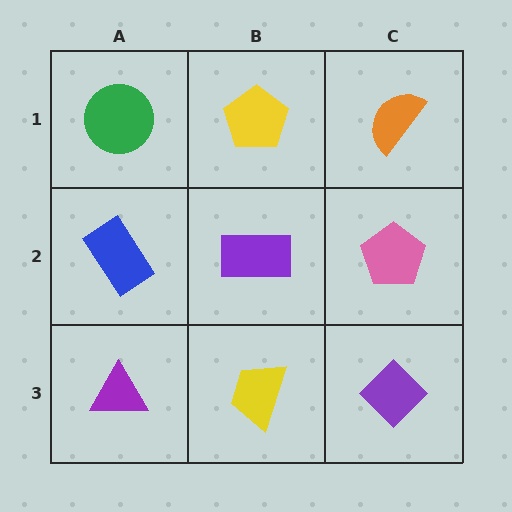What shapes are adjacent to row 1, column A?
A blue rectangle (row 2, column A), a yellow pentagon (row 1, column B).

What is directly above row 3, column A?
A blue rectangle.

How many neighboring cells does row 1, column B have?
3.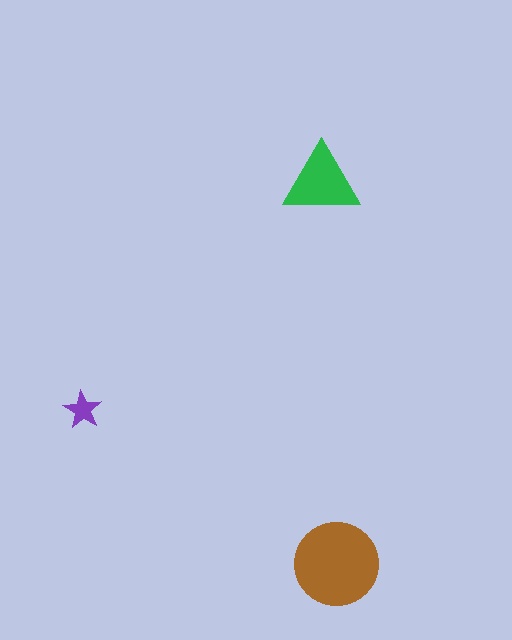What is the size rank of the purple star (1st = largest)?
3rd.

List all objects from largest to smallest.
The brown circle, the green triangle, the purple star.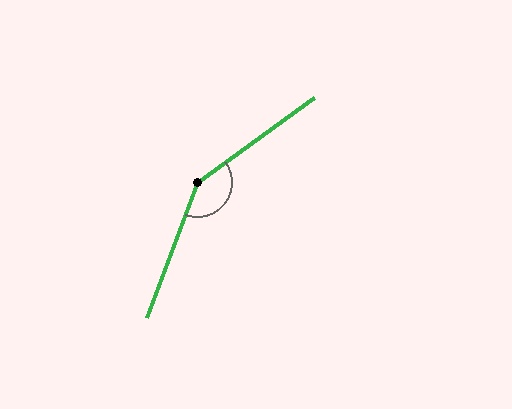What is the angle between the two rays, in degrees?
Approximately 147 degrees.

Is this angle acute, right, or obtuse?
It is obtuse.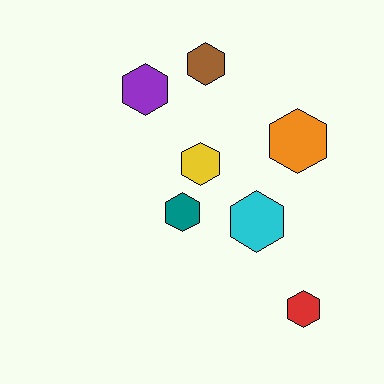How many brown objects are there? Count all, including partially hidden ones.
There is 1 brown object.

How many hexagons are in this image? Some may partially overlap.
There are 7 hexagons.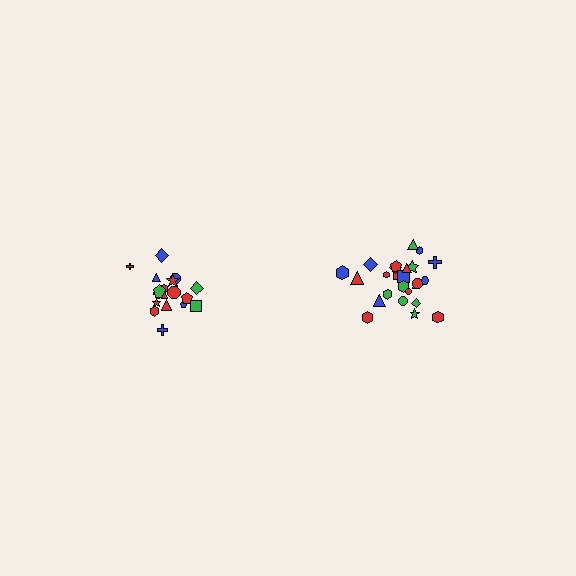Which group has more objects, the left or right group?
The right group.